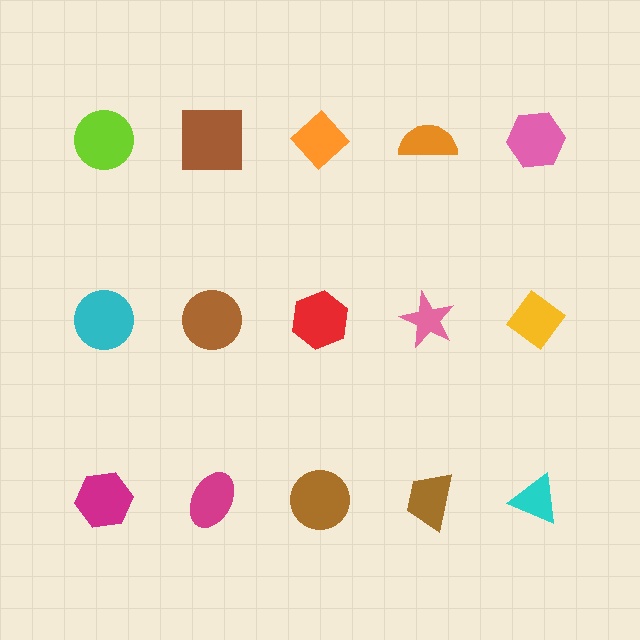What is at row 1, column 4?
An orange semicircle.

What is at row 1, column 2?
A brown square.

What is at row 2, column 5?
A yellow diamond.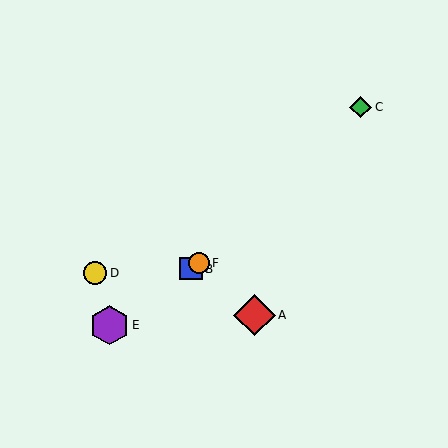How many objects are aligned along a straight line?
3 objects (B, E, F) are aligned along a straight line.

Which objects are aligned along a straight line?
Objects B, E, F are aligned along a straight line.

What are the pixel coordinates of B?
Object B is at (191, 269).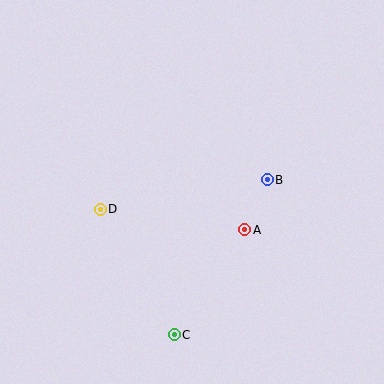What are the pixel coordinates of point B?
Point B is at (267, 180).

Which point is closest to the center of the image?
Point A at (245, 230) is closest to the center.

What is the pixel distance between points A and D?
The distance between A and D is 146 pixels.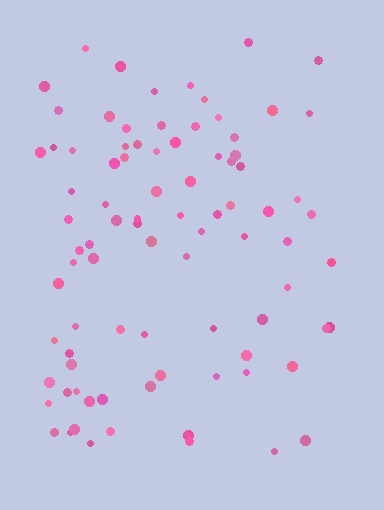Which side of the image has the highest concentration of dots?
The left.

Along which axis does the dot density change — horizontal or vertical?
Horizontal.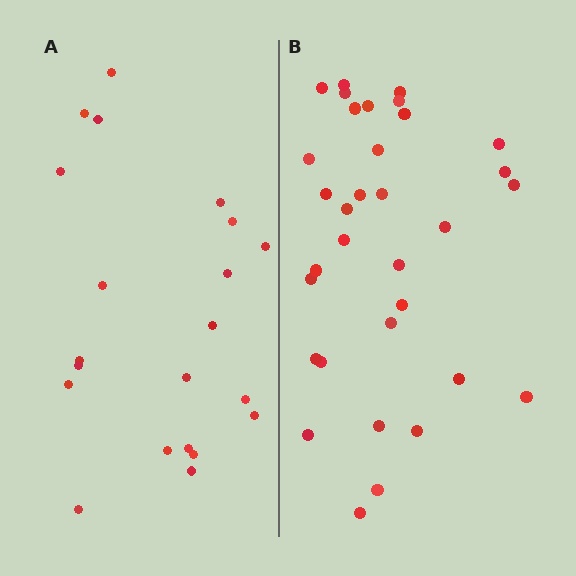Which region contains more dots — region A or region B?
Region B (the right region) has more dots.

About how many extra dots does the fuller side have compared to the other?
Region B has roughly 12 or so more dots than region A.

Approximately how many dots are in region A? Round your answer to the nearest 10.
About 20 dots. (The exact count is 21, which rounds to 20.)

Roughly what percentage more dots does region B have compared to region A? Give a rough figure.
About 55% more.